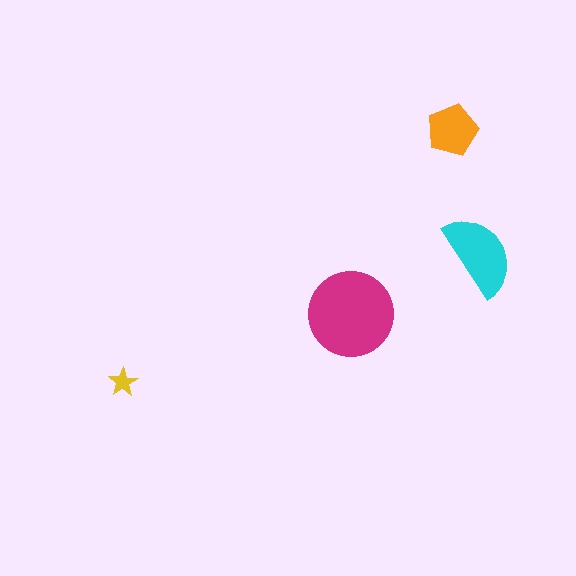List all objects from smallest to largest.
The yellow star, the orange pentagon, the cyan semicircle, the magenta circle.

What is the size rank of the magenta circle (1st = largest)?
1st.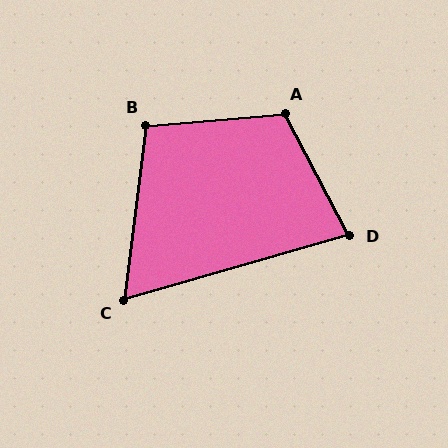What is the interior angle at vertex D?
Approximately 78 degrees (acute).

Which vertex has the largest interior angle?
A, at approximately 113 degrees.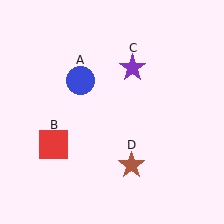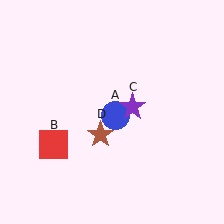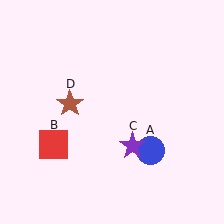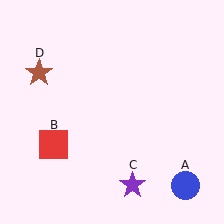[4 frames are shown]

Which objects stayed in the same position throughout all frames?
Red square (object B) remained stationary.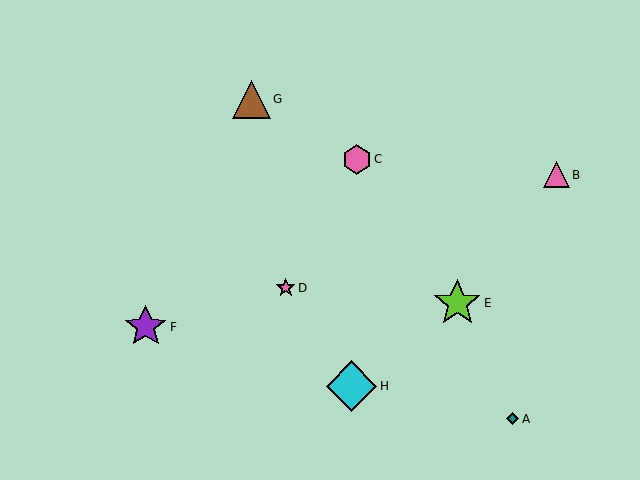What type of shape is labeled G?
Shape G is a brown triangle.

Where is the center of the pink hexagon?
The center of the pink hexagon is at (357, 159).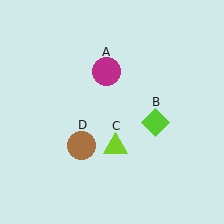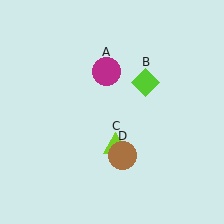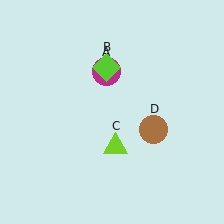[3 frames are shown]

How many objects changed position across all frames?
2 objects changed position: lime diamond (object B), brown circle (object D).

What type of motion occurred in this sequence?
The lime diamond (object B), brown circle (object D) rotated counterclockwise around the center of the scene.